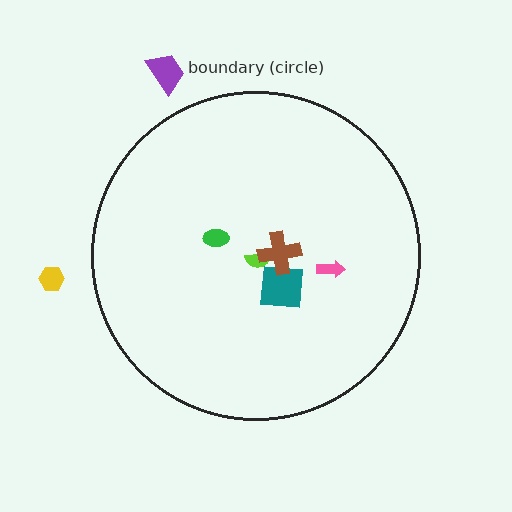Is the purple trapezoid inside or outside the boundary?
Outside.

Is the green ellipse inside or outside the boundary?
Inside.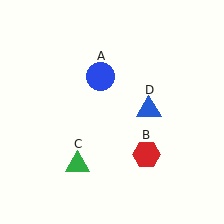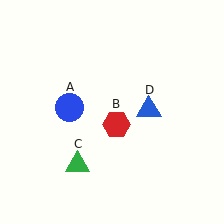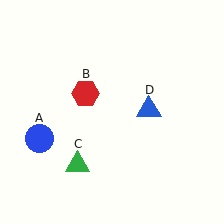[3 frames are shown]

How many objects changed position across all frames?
2 objects changed position: blue circle (object A), red hexagon (object B).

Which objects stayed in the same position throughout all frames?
Green triangle (object C) and blue triangle (object D) remained stationary.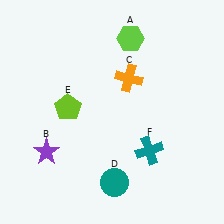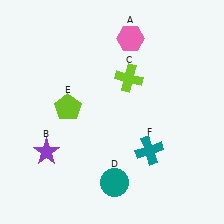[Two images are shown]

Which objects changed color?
A changed from lime to pink. C changed from orange to lime.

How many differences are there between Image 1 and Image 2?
There are 2 differences between the two images.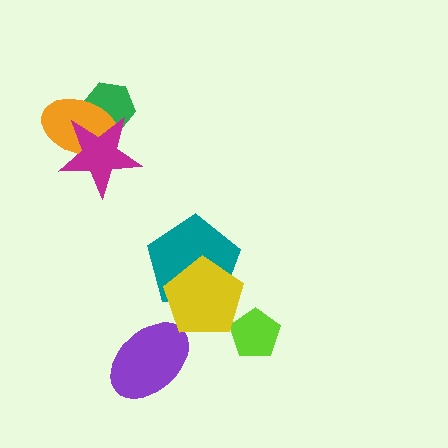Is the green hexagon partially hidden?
Yes, it is partially covered by another shape.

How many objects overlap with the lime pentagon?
0 objects overlap with the lime pentagon.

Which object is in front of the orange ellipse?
The magenta star is in front of the orange ellipse.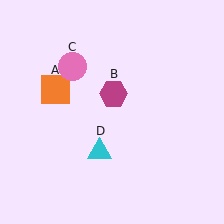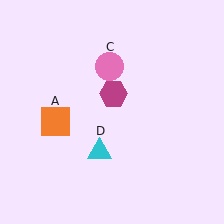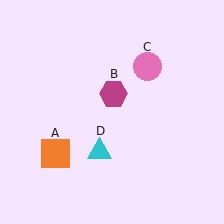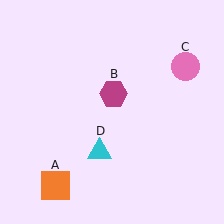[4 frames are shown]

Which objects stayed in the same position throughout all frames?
Magenta hexagon (object B) and cyan triangle (object D) remained stationary.